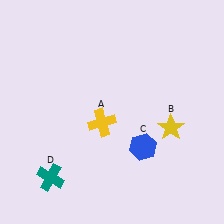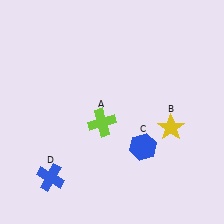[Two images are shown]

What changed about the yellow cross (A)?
In Image 1, A is yellow. In Image 2, it changed to lime.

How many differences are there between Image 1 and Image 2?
There are 2 differences between the two images.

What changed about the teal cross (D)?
In Image 1, D is teal. In Image 2, it changed to blue.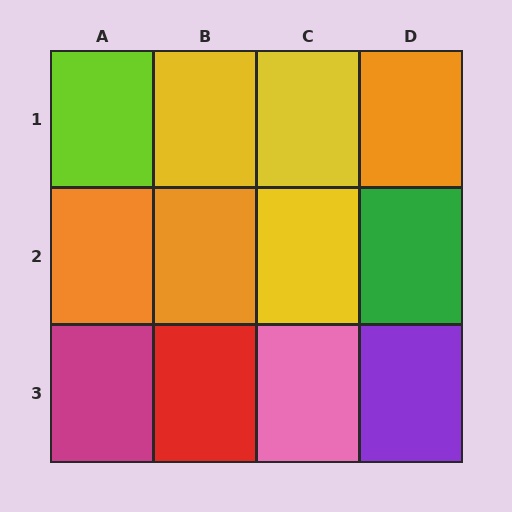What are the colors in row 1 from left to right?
Lime, yellow, yellow, orange.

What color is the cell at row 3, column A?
Magenta.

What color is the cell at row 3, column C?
Pink.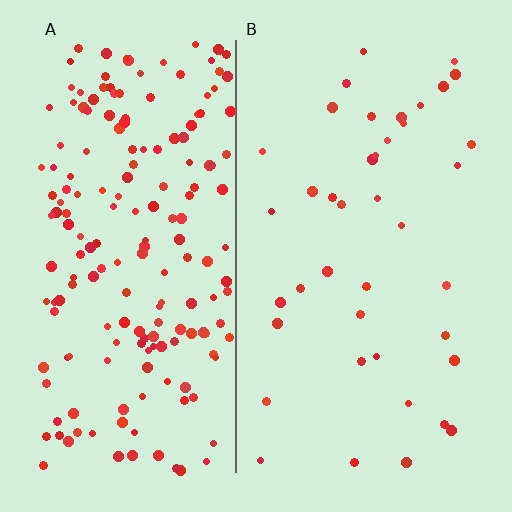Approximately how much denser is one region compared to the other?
Approximately 4.6× — region A over region B.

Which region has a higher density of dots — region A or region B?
A (the left).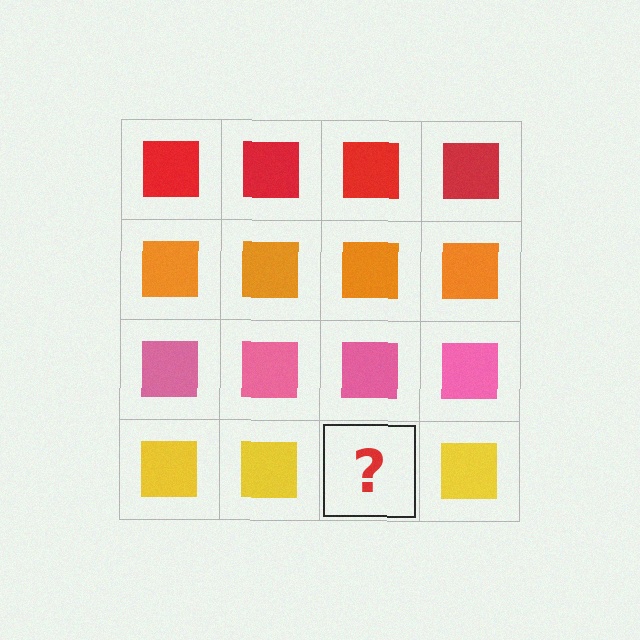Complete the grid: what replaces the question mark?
The question mark should be replaced with a yellow square.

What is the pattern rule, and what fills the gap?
The rule is that each row has a consistent color. The gap should be filled with a yellow square.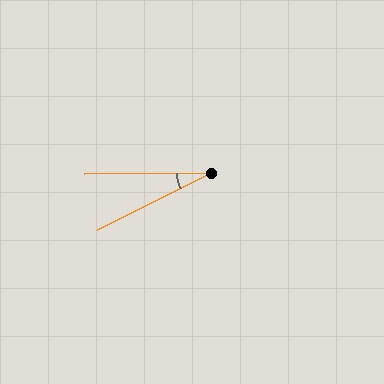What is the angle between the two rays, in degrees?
Approximately 26 degrees.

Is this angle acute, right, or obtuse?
It is acute.